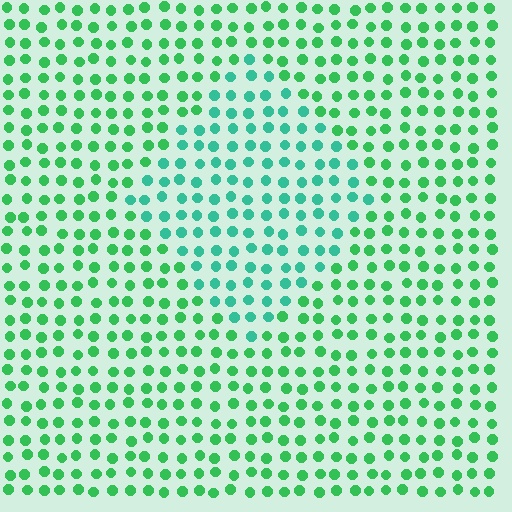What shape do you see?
I see a diamond.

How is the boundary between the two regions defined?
The boundary is defined purely by a slight shift in hue (about 30 degrees). Spacing, size, and orientation are identical on both sides.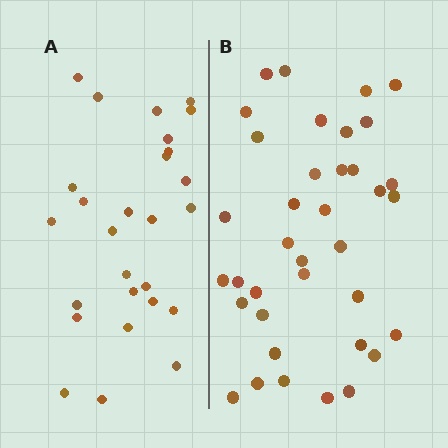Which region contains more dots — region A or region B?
Region B (the right region) has more dots.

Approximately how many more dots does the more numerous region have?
Region B has roughly 10 or so more dots than region A.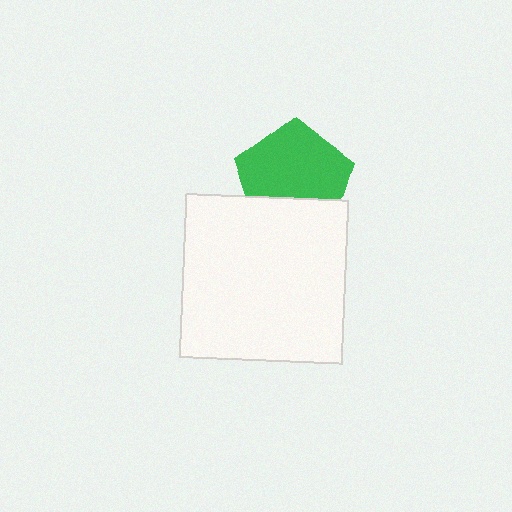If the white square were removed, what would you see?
You would see the complete green pentagon.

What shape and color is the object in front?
The object in front is a white square.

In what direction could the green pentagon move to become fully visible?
The green pentagon could move up. That would shift it out from behind the white square entirely.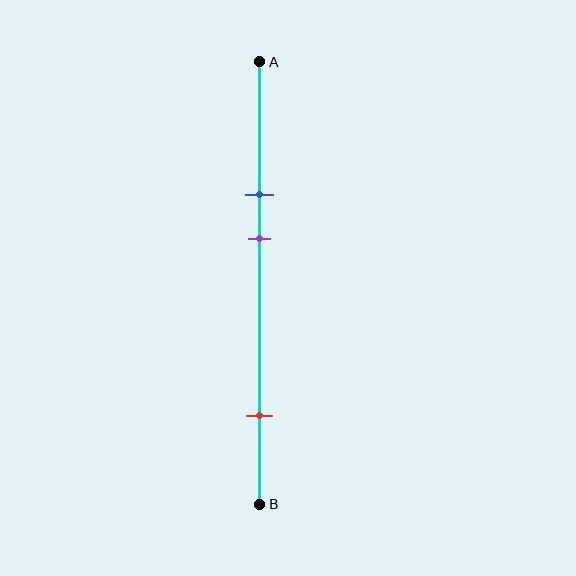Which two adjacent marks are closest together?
The blue and purple marks are the closest adjacent pair.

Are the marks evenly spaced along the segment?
No, the marks are not evenly spaced.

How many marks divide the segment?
There are 3 marks dividing the segment.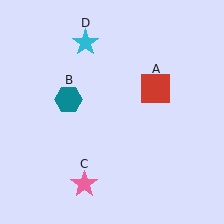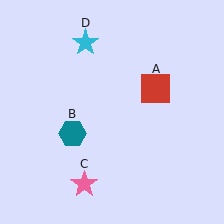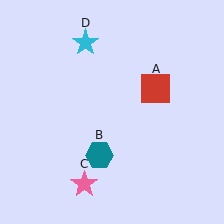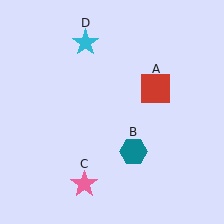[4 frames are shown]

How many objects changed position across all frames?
1 object changed position: teal hexagon (object B).